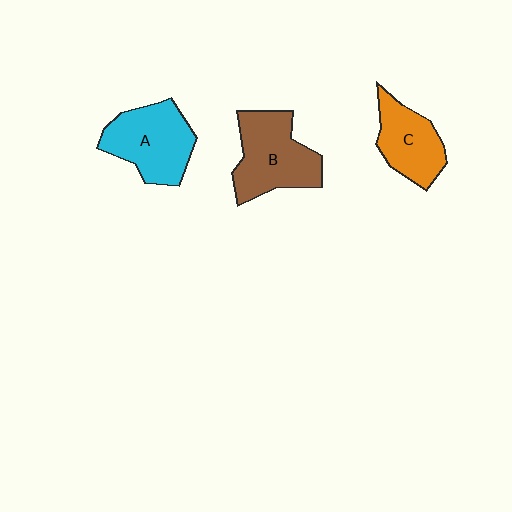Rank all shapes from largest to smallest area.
From largest to smallest: B (brown), A (cyan), C (orange).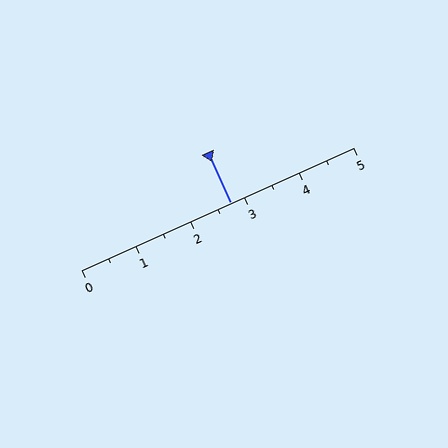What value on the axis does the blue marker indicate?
The marker indicates approximately 2.8.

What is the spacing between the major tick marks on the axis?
The major ticks are spaced 1 apart.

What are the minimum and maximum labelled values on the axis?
The axis runs from 0 to 5.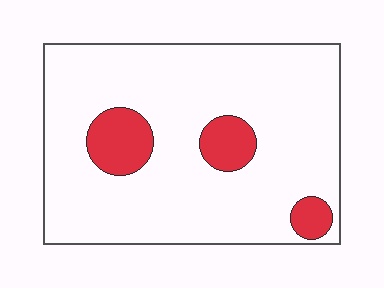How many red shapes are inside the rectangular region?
3.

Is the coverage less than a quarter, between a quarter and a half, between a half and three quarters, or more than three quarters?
Less than a quarter.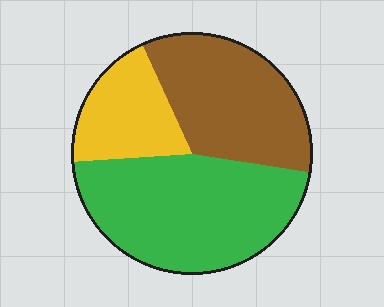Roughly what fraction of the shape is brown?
Brown takes up between a quarter and a half of the shape.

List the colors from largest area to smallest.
From largest to smallest: green, brown, yellow.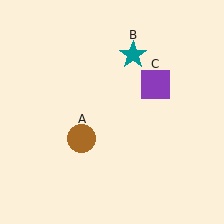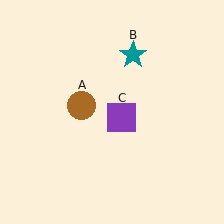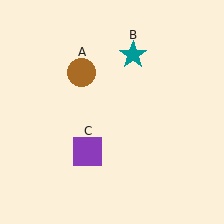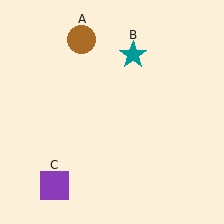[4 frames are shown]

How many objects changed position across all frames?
2 objects changed position: brown circle (object A), purple square (object C).